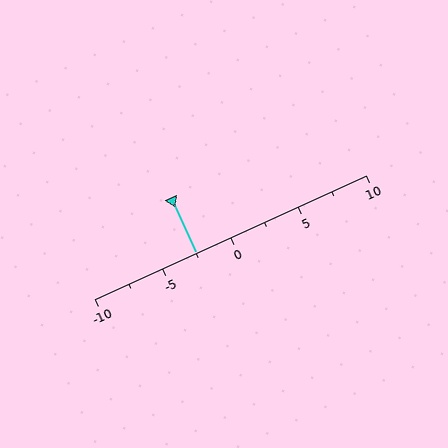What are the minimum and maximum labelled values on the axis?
The axis runs from -10 to 10.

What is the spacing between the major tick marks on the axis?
The major ticks are spaced 5 apart.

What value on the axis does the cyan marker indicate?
The marker indicates approximately -2.5.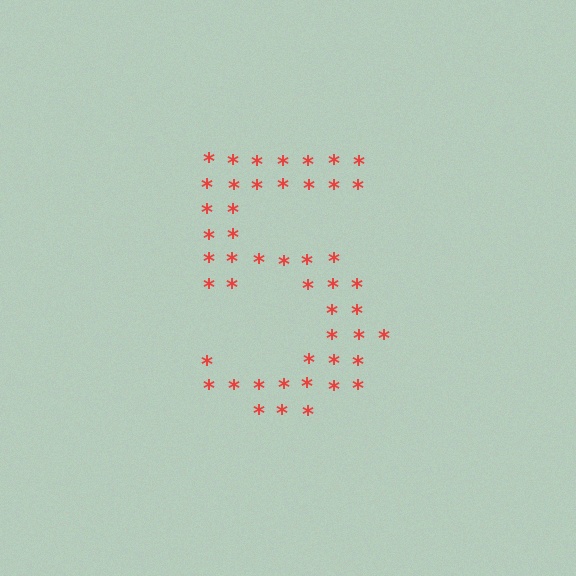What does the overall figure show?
The overall figure shows the digit 5.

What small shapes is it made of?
It is made of small asterisks.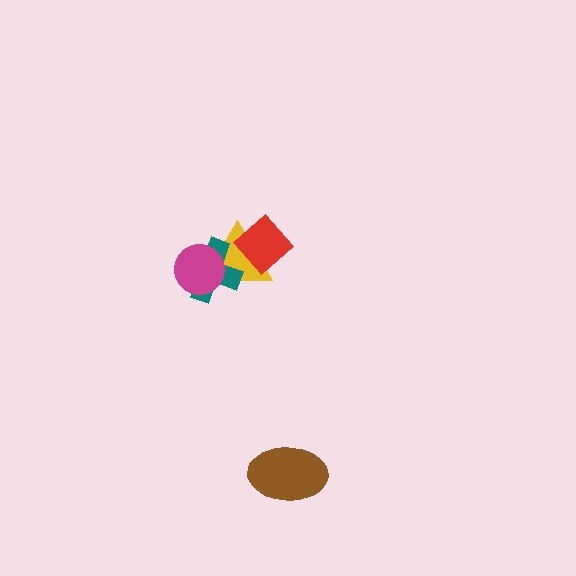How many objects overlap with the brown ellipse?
0 objects overlap with the brown ellipse.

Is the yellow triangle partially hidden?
Yes, it is partially covered by another shape.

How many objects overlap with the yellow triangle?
3 objects overlap with the yellow triangle.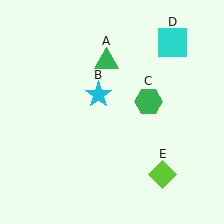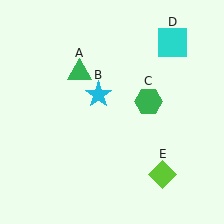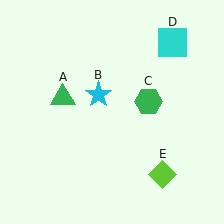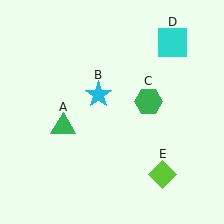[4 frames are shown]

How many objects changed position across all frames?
1 object changed position: green triangle (object A).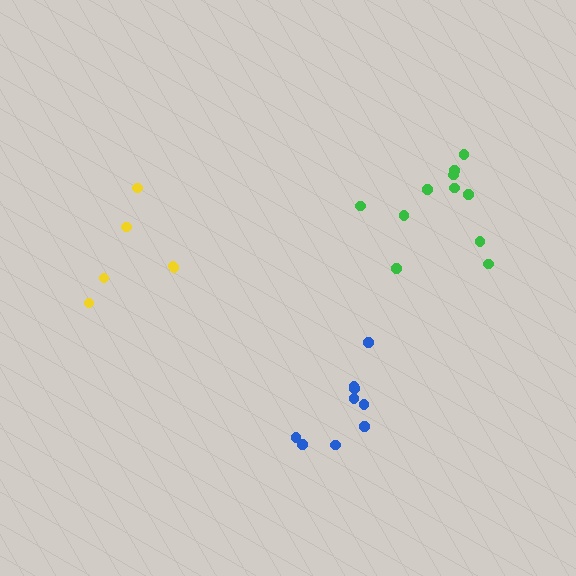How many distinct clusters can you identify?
There are 3 distinct clusters.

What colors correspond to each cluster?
The clusters are colored: green, blue, yellow.